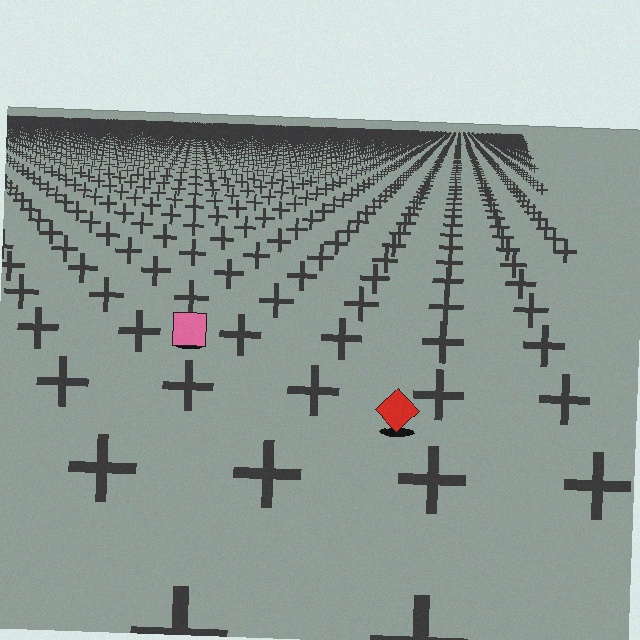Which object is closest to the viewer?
The red diamond is closest. The texture marks near it are larger and more spread out.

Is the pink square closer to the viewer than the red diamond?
No. The red diamond is closer — you can tell from the texture gradient: the ground texture is coarser near it.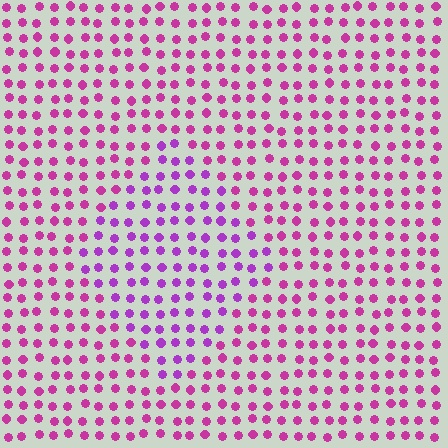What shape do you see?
I see a diamond.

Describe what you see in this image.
The image is filled with small magenta elements in a uniform arrangement. A diamond-shaped region is visible where the elements are tinted to a slightly different hue, forming a subtle color boundary.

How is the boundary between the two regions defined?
The boundary is defined purely by a slight shift in hue (about 28 degrees). Spacing, size, and orientation are identical on both sides.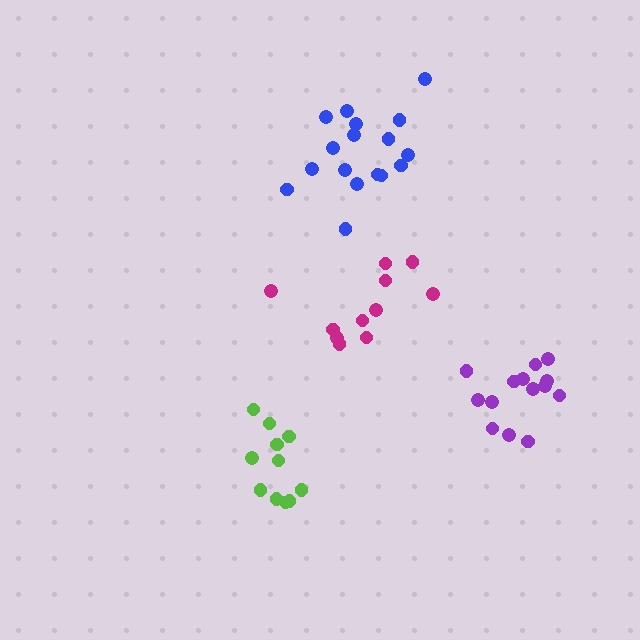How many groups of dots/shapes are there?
There are 4 groups.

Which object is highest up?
The blue cluster is topmost.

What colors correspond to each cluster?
The clusters are colored: lime, blue, magenta, purple.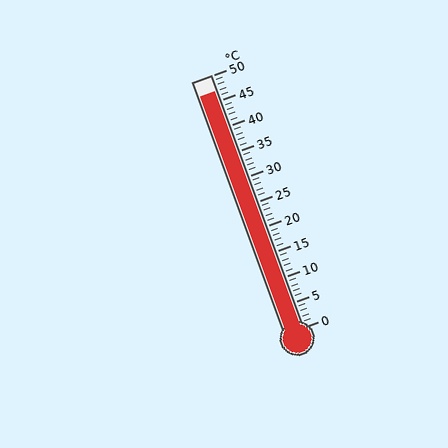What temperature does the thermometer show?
The thermometer shows approximately 47°C.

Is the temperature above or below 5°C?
The temperature is above 5°C.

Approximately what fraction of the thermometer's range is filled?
The thermometer is filled to approximately 95% of its range.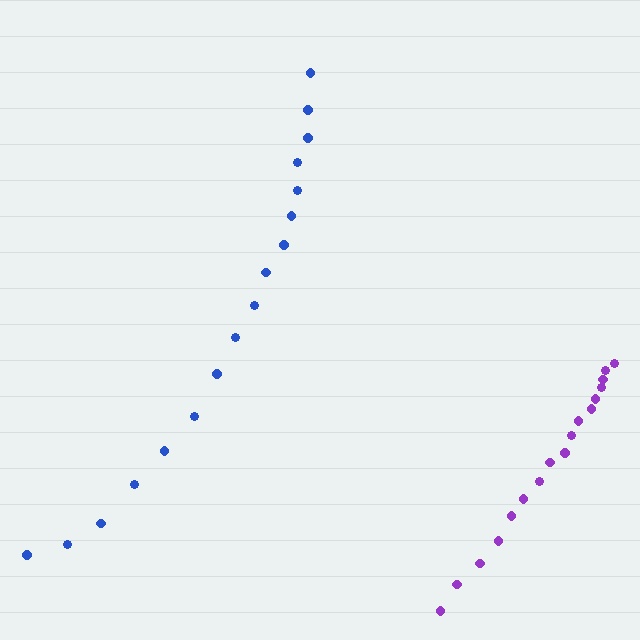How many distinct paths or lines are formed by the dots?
There are 2 distinct paths.